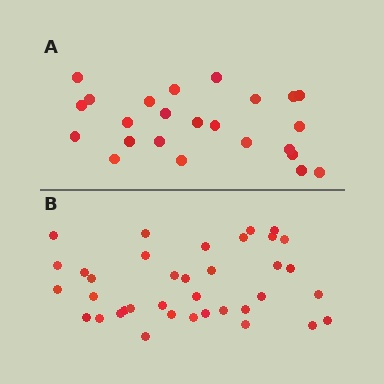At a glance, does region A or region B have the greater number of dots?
Region B (the bottom region) has more dots.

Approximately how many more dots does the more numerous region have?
Region B has approximately 15 more dots than region A.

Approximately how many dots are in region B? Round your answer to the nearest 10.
About 40 dots. (The exact count is 37, which rounds to 40.)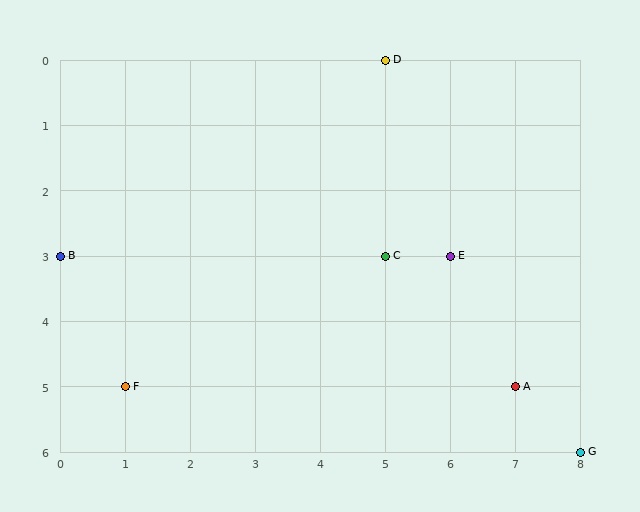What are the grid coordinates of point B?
Point B is at grid coordinates (0, 3).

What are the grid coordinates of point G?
Point G is at grid coordinates (8, 6).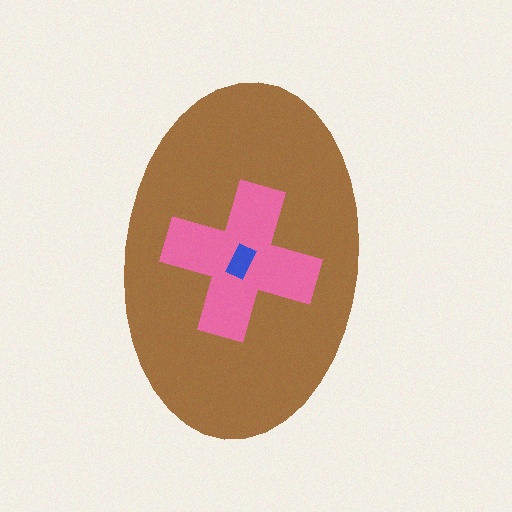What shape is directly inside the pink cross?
The blue rectangle.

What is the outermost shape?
The brown ellipse.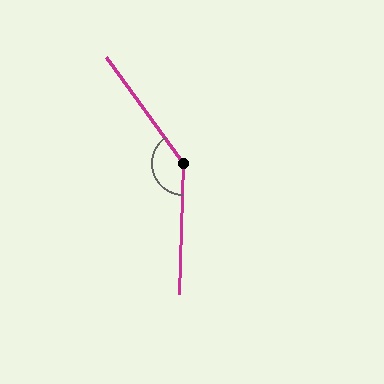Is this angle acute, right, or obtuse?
It is obtuse.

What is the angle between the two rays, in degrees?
Approximately 142 degrees.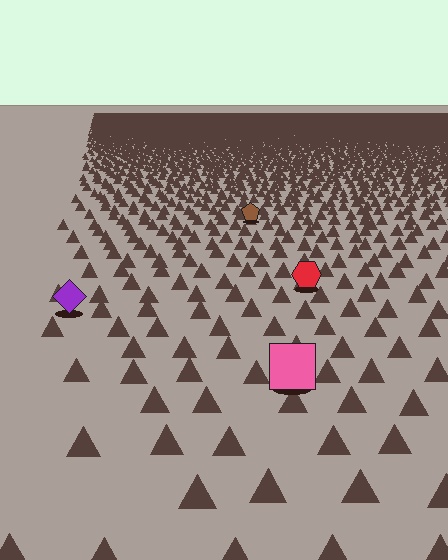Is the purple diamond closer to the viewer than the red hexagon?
Yes. The purple diamond is closer — you can tell from the texture gradient: the ground texture is coarser near it.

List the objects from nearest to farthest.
From nearest to farthest: the pink square, the purple diamond, the red hexagon, the brown pentagon.